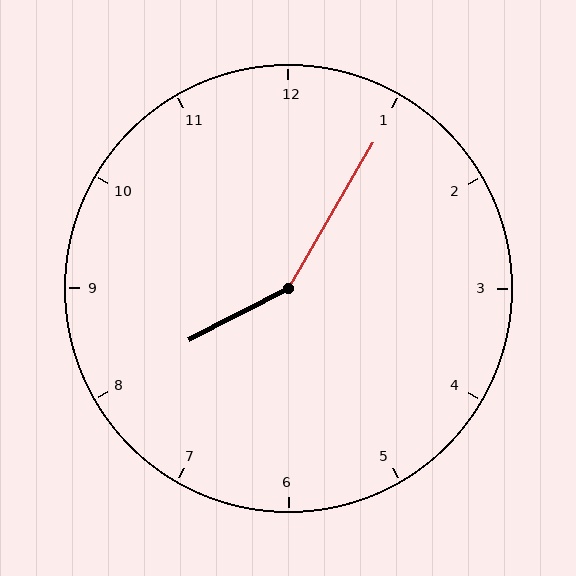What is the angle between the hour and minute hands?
Approximately 148 degrees.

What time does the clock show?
8:05.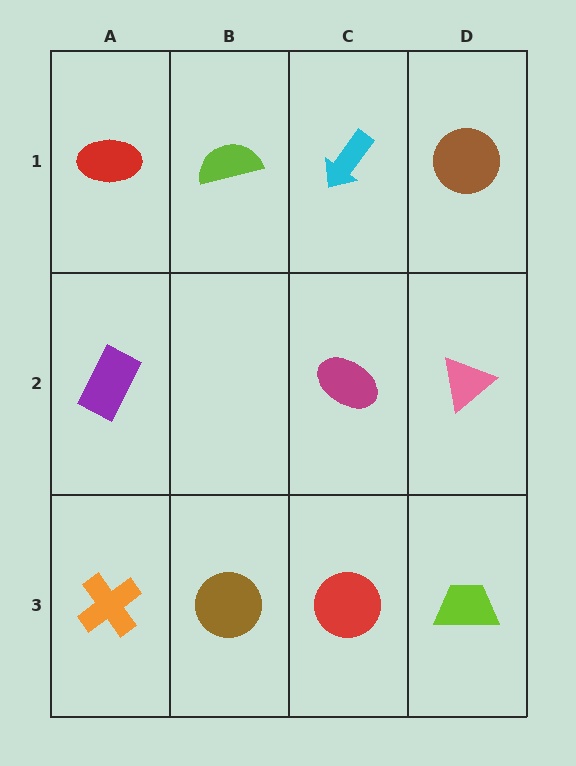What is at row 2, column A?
A purple rectangle.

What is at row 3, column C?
A red circle.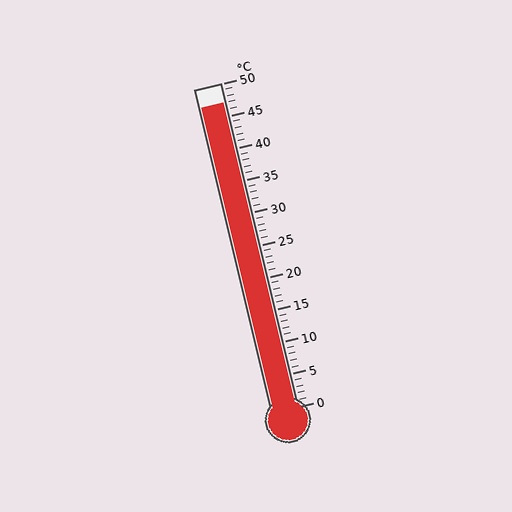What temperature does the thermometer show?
The thermometer shows approximately 47°C.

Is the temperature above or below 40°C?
The temperature is above 40°C.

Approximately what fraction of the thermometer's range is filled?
The thermometer is filled to approximately 95% of its range.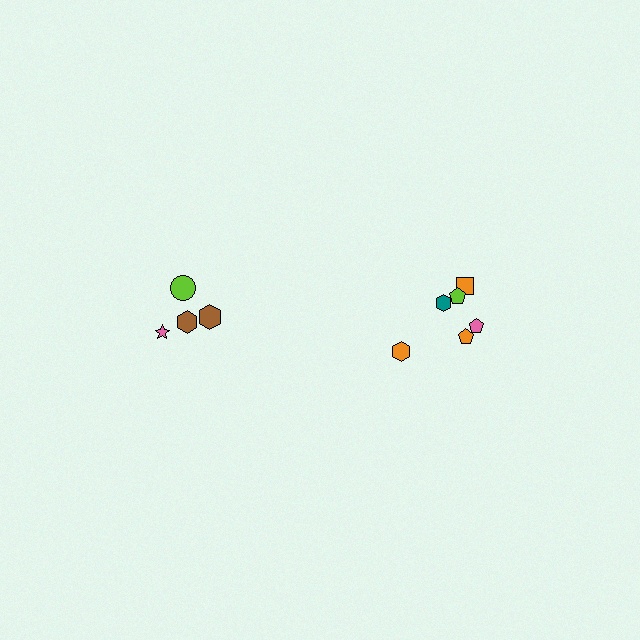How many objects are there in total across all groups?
There are 10 objects.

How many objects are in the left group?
There are 4 objects.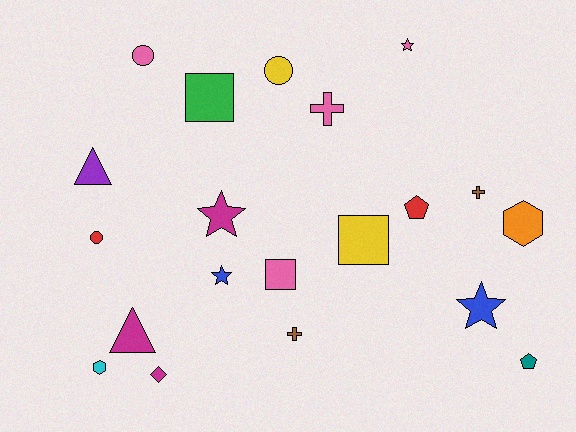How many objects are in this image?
There are 20 objects.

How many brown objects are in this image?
There are 2 brown objects.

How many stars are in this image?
There are 4 stars.